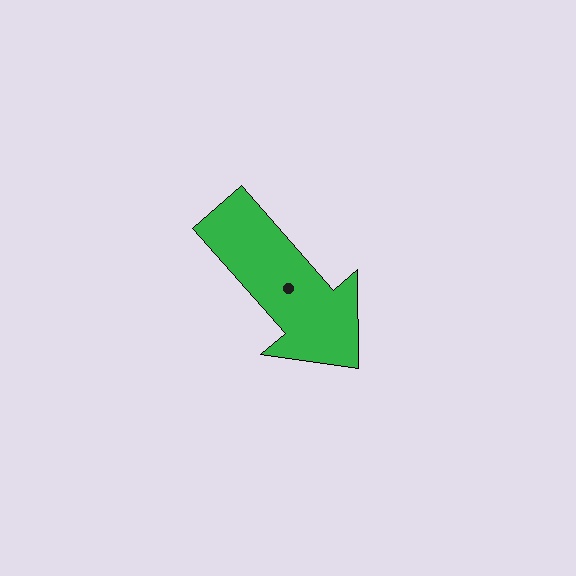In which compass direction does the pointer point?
Southeast.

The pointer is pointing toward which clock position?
Roughly 5 o'clock.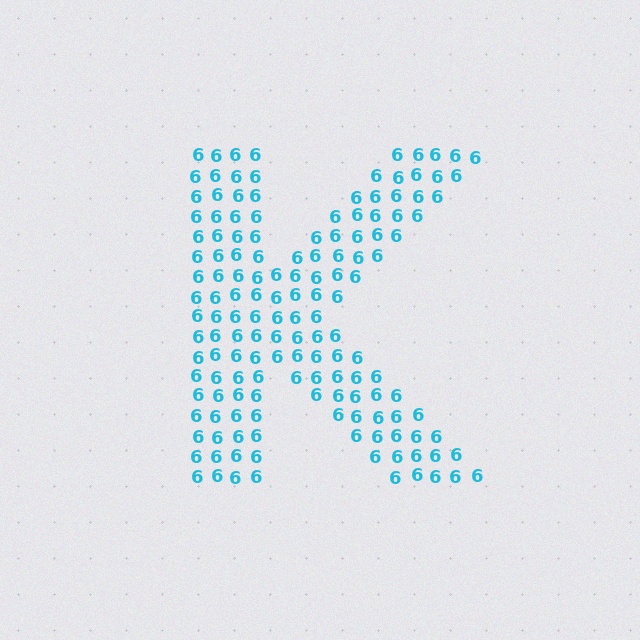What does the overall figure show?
The overall figure shows the letter K.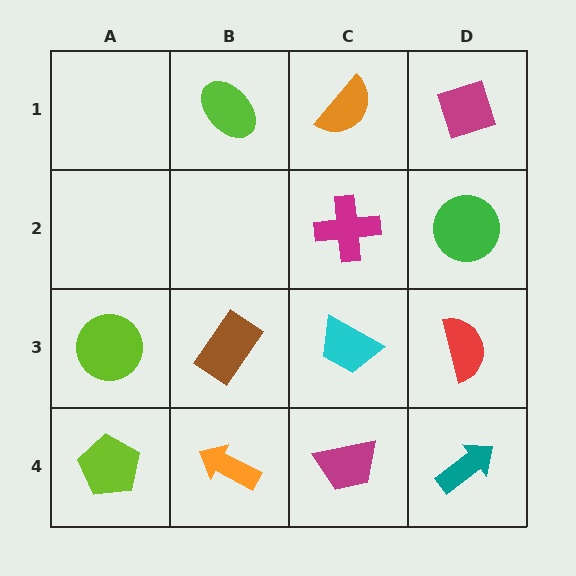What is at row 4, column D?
A teal arrow.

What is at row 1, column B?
A lime ellipse.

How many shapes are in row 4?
4 shapes.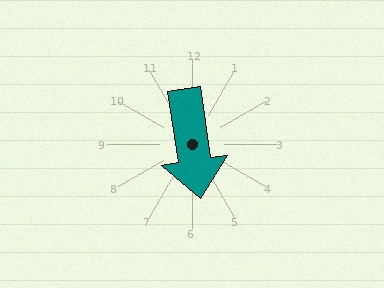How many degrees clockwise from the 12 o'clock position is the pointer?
Approximately 171 degrees.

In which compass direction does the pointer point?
South.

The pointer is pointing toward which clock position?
Roughly 6 o'clock.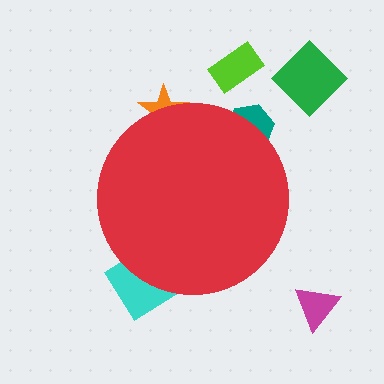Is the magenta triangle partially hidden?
No, the magenta triangle is fully visible.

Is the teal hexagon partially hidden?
Yes, the teal hexagon is partially hidden behind the red circle.